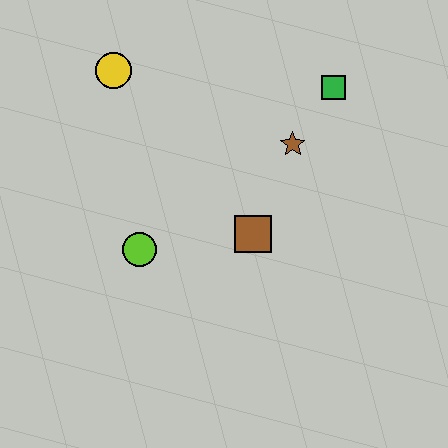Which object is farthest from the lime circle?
The green square is farthest from the lime circle.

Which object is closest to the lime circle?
The brown square is closest to the lime circle.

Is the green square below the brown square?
No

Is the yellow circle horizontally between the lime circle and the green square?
No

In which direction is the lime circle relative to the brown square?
The lime circle is to the left of the brown square.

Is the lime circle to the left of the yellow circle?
No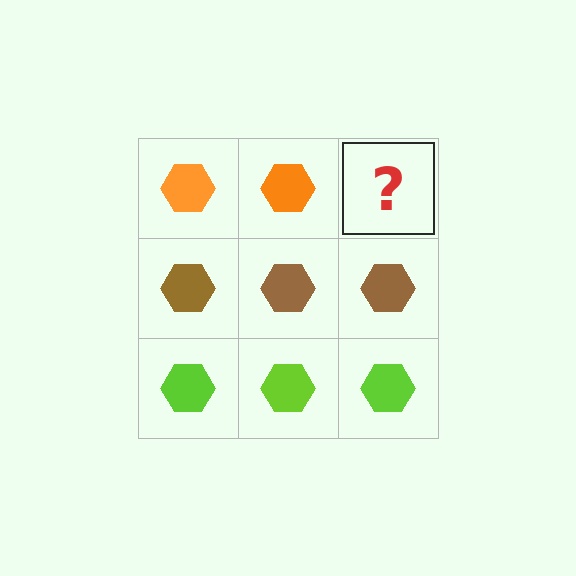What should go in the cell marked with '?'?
The missing cell should contain an orange hexagon.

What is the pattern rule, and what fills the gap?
The rule is that each row has a consistent color. The gap should be filled with an orange hexagon.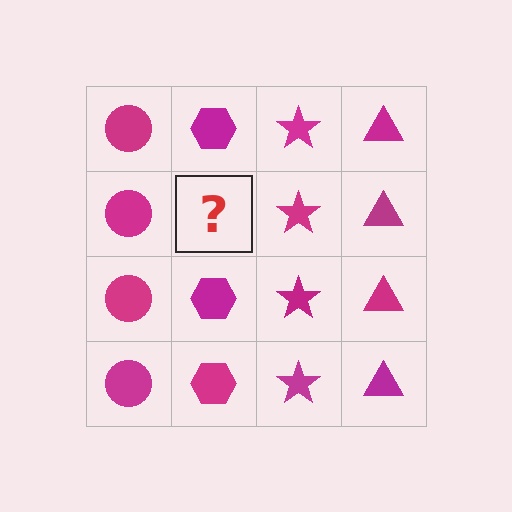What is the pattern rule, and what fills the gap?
The rule is that each column has a consistent shape. The gap should be filled with a magenta hexagon.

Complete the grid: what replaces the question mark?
The question mark should be replaced with a magenta hexagon.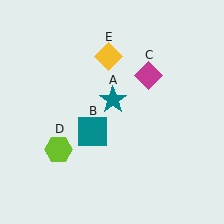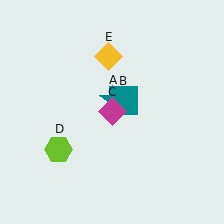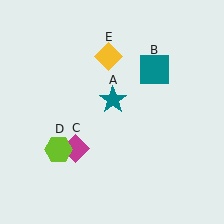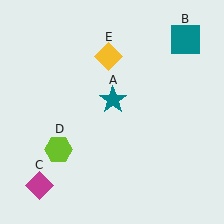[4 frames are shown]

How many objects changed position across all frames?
2 objects changed position: teal square (object B), magenta diamond (object C).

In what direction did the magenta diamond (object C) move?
The magenta diamond (object C) moved down and to the left.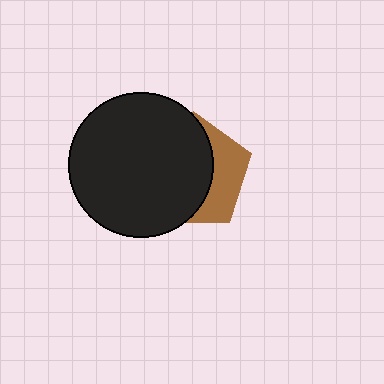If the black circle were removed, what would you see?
You would see the complete brown pentagon.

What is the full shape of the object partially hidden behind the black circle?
The partially hidden object is a brown pentagon.